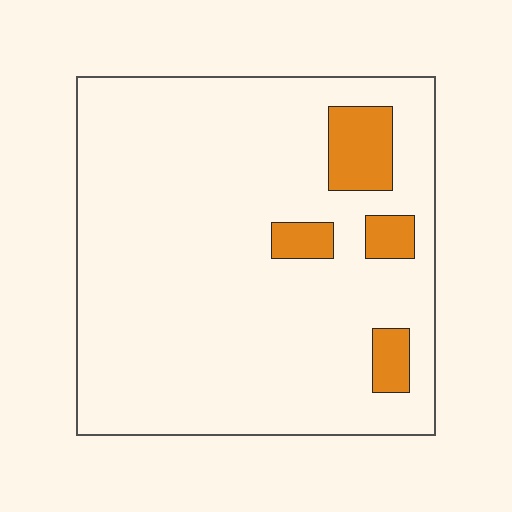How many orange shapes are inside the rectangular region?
4.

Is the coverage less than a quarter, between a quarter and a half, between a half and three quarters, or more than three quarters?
Less than a quarter.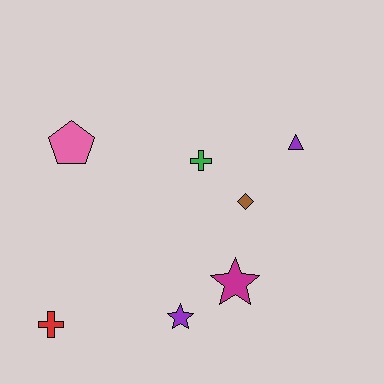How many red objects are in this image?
There is 1 red object.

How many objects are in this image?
There are 7 objects.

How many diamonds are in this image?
There is 1 diamond.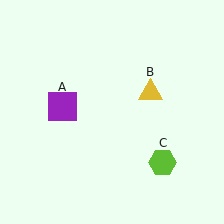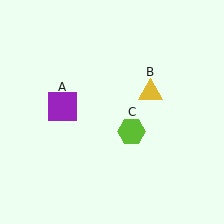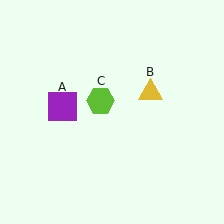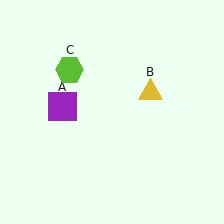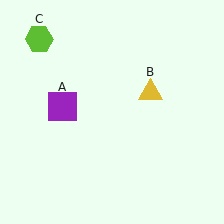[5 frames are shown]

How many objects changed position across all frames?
1 object changed position: lime hexagon (object C).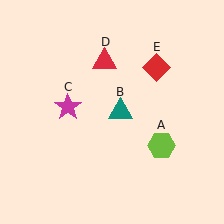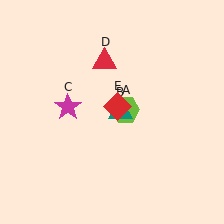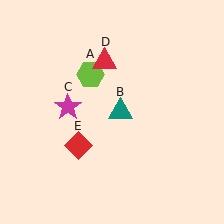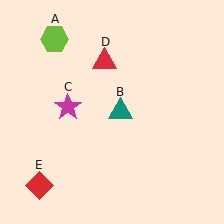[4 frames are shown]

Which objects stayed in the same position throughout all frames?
Teal triangle (object B) and magenta star (object C) and red triangle (object D) remained stationary.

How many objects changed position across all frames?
2 objects changed position: lime hexagon (object A), red diamond (object E).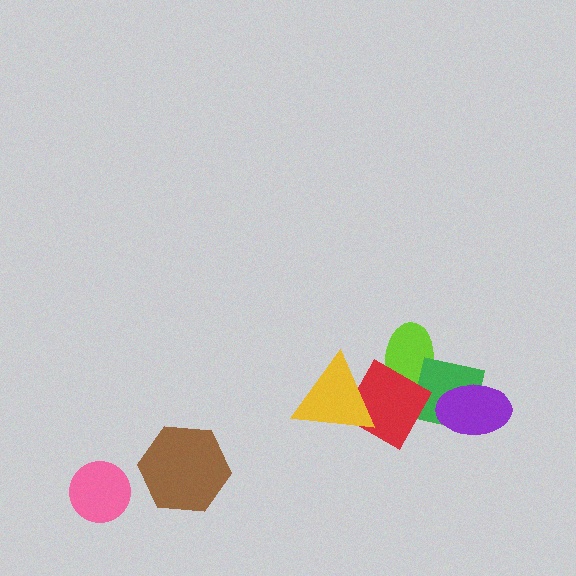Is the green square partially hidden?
Yes, it is partially covered by another shape.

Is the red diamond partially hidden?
Yes, it is partially covered by another shape.